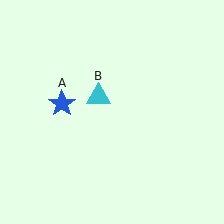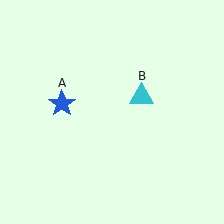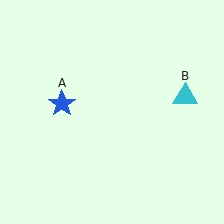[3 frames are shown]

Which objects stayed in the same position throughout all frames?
Blue star (object A) remained stationary.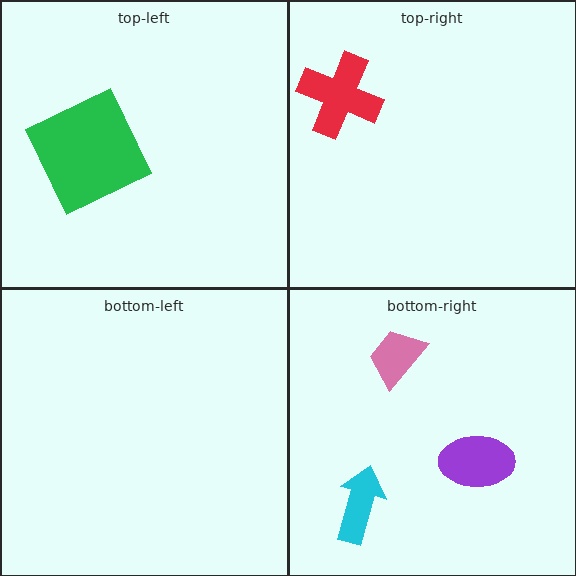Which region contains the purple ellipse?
The bottom-right region.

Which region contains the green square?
The top-left region.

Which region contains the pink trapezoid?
The bottom-right region.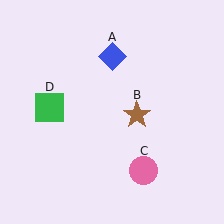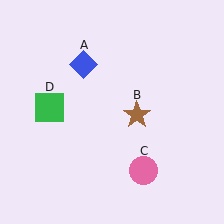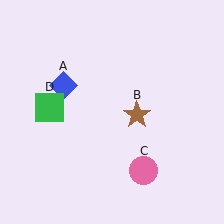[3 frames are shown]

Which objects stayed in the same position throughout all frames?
Brown star (object B) and pink circle (object C) and green square (object D) remained stationary.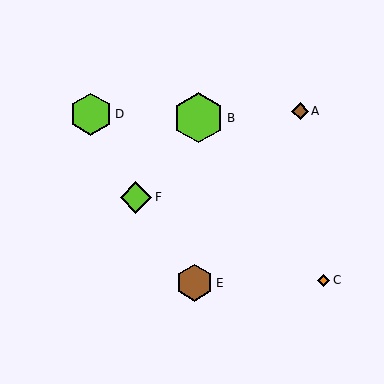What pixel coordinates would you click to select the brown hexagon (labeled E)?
Click at (195, 283) to select the brown hexagon E.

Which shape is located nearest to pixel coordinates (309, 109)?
The brown diamond (labeled A) at (300, 111) is nearest to that location.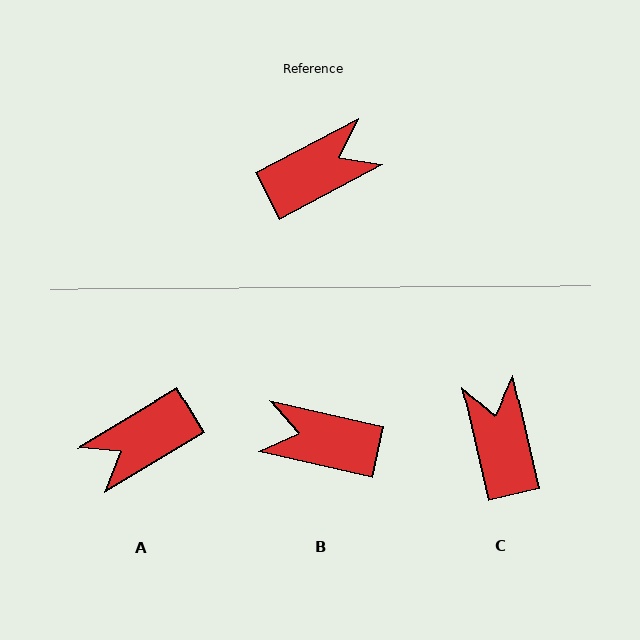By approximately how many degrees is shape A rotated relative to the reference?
Approximately 177 degrees clockwise.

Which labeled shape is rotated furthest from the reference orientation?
A, about 177 degrees away.